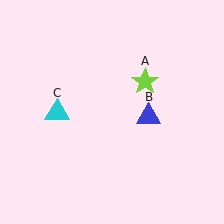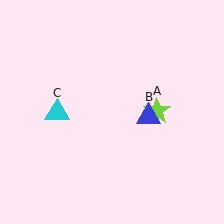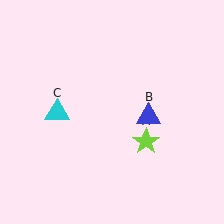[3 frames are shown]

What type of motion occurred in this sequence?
The lime star (object A) rotated clockwise around the center of the scene.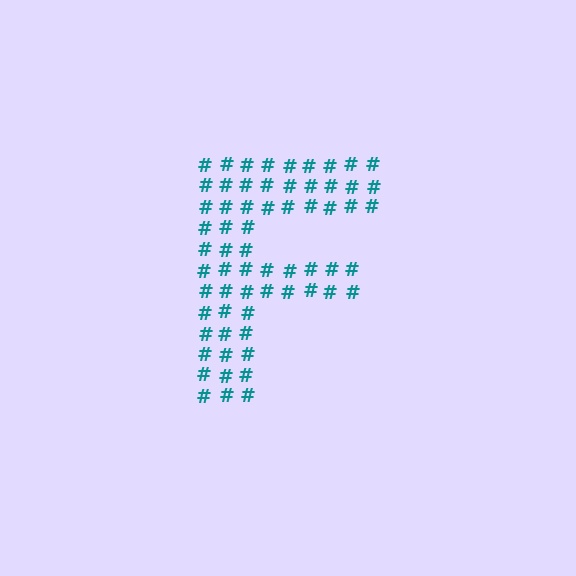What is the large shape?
The large shape is the letter F.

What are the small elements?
The small elements are hash symbols.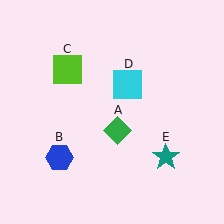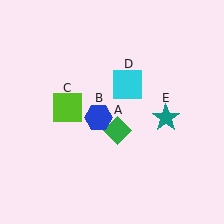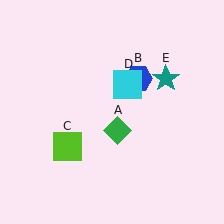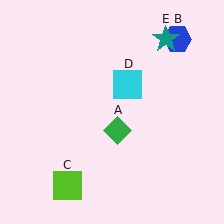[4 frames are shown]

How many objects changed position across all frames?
3 objects changed position: blue hexagon (object B), lime square (object C), teal star (object E).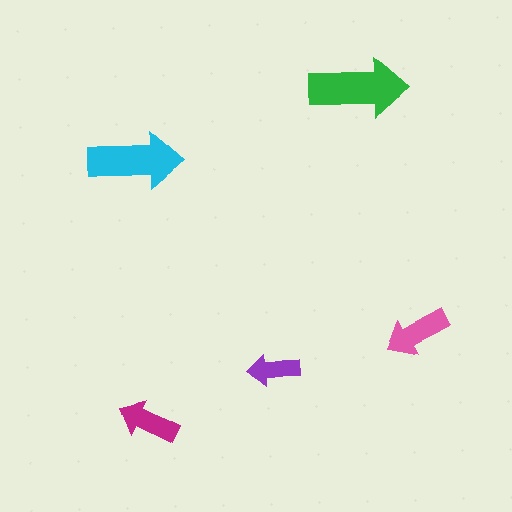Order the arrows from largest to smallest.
the green one, the cyan one, the pink one, the magenta one, the purple one.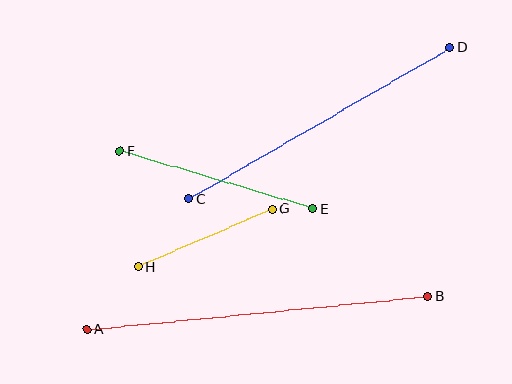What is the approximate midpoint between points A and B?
The midpoint is at approximately (257, 313) pixels.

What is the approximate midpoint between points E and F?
The midpoint is at approximately (217, 180) pixels.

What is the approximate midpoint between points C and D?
The midpoint is at approximately (319, 123) pixels.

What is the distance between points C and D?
The distance is approximately 302 pixels.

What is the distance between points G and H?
The distance is approximately 146 pixels.